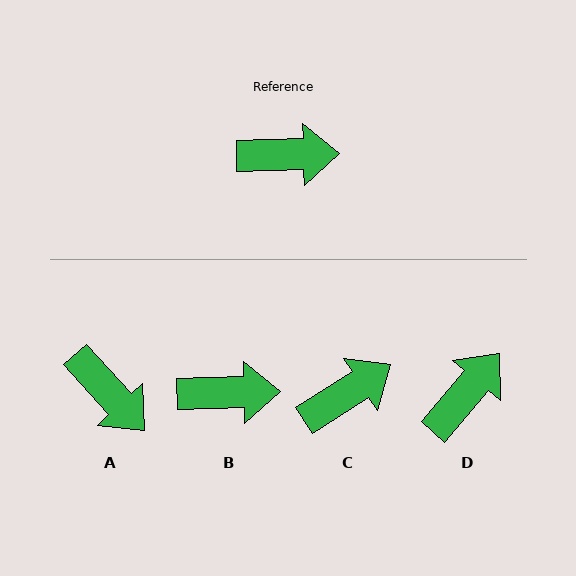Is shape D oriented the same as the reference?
No, it is off by about 48 degrees.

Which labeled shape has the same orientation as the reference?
B.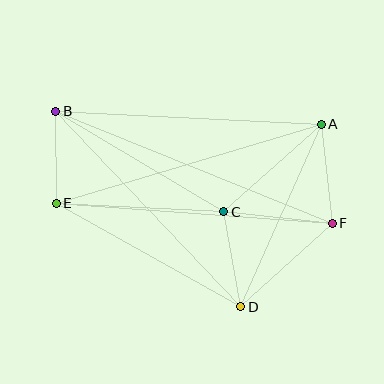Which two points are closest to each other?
Points B and E are closest to each other.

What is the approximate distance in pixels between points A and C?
The distance between A and C is approximately 131 pixels.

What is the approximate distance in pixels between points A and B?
The distance between A and B is approximately 266 pixels.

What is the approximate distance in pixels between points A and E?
The distance between A and E is approximately 277 pixels.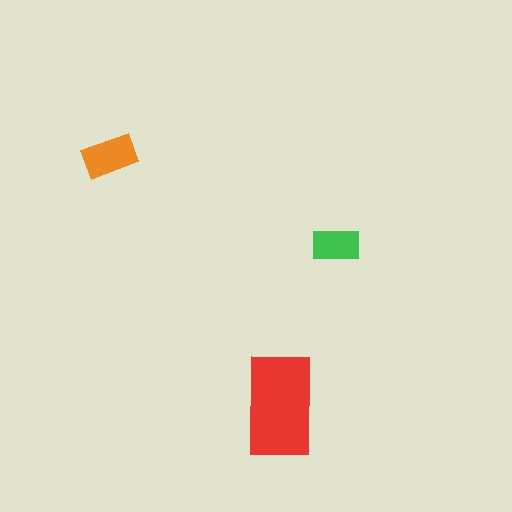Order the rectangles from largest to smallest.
the red one, the orange one, the green one.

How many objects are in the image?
There are 3 objects in the image.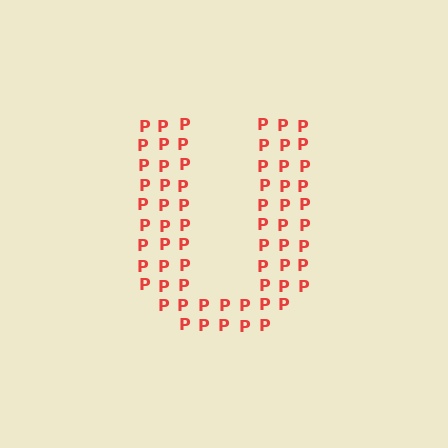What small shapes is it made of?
It is made of small letter P's.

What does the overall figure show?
The overall figure shows the letter U.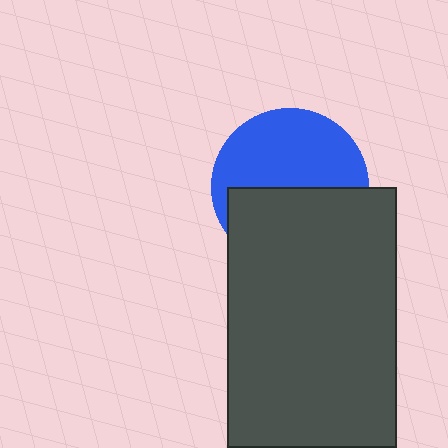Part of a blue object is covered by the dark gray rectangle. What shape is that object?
It is a circle.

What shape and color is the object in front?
The object in front is a dark gray rectangle.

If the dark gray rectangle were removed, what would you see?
You would see the complete blue circle.